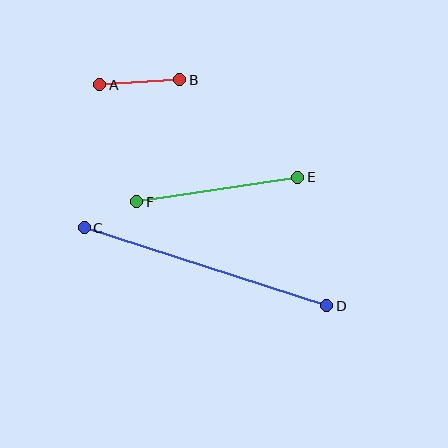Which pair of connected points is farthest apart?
Points C and D are farthest apart.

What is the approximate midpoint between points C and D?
The midpoint is at approximately (206, 267) pixels.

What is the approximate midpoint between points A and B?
The midpoint is at approximately (140, 82) pixels.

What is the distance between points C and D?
The distance is approximately 255 pixels.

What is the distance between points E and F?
The distance is approximately 163 pixels.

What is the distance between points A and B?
The distance is approximately 80 pixels.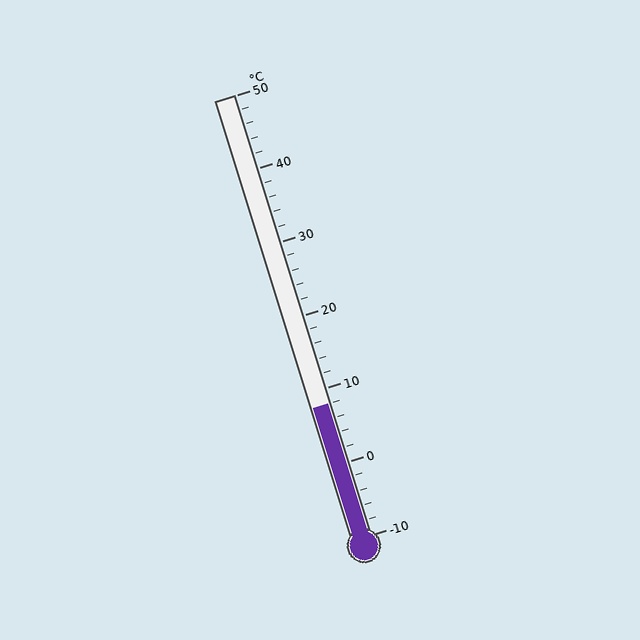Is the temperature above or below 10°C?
The temperature is below 10°C.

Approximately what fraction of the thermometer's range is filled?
The thermometer is filled to approximately 30% of its range.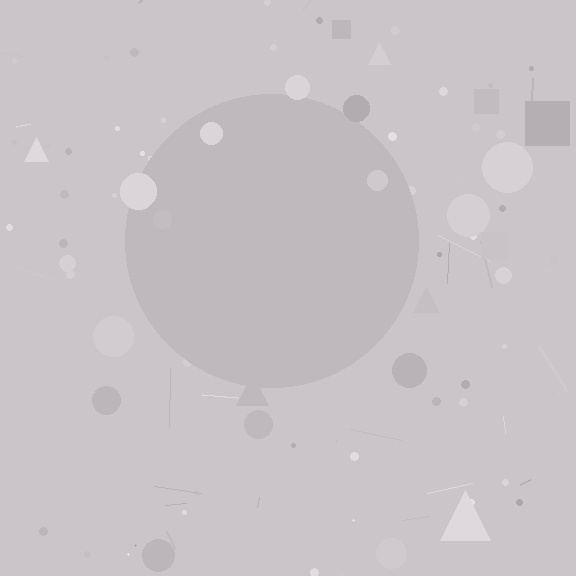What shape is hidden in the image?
A circle is hidden in the image.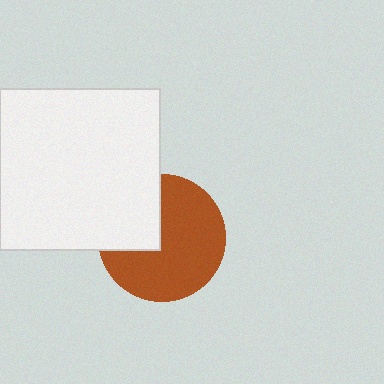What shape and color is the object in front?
The object in front is a white square.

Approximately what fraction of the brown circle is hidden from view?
Roughly 31% of the brown circle is hidden behind the white square.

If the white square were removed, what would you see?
You would see the complete brown circle.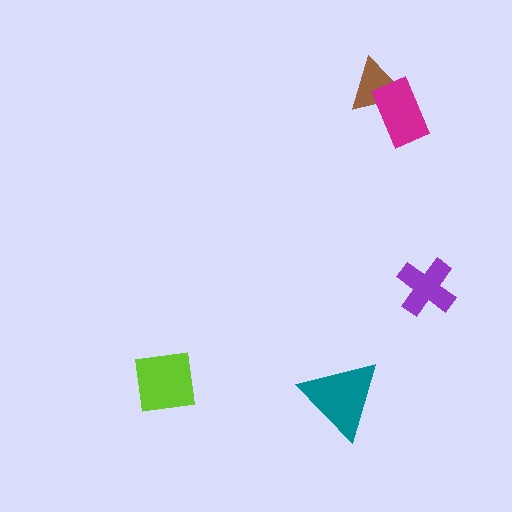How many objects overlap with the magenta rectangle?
1 object overlaps with the magenta rectangle.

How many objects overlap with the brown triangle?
1 object overlaps with the brown triangle.